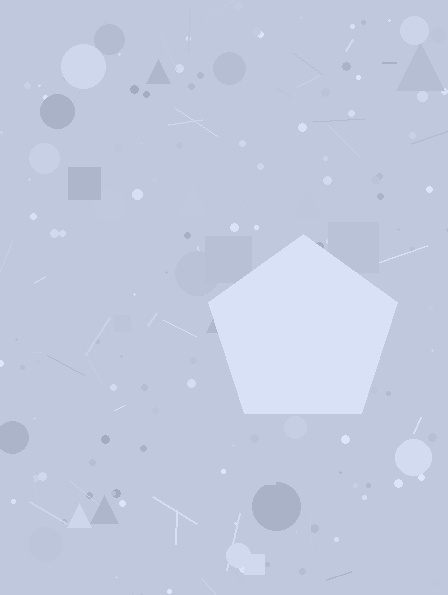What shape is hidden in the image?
A pentagon is hidden in the image.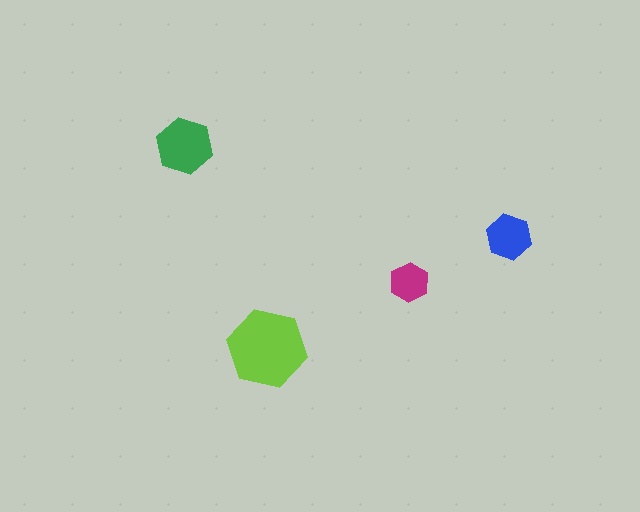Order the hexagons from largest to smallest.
the lime one, the green one, the blue one, the magenta one.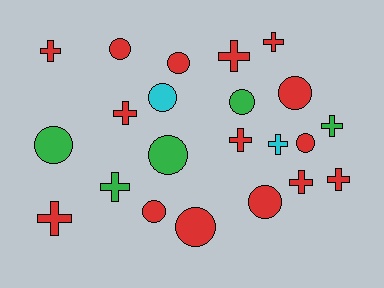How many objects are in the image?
There are 22 objects.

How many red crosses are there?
There are 8 red crosses.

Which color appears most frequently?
Red, with 15 objects.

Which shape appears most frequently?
Circle, with 11 objects.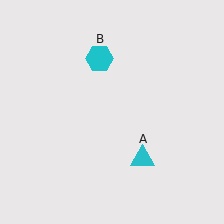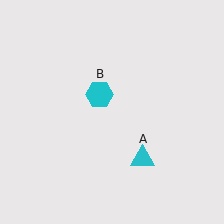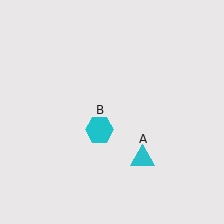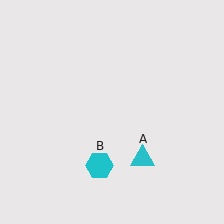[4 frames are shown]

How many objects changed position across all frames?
1 object changed position: cyan hexagon (object B).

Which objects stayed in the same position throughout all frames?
Cyan triangle (object A) remained stationary.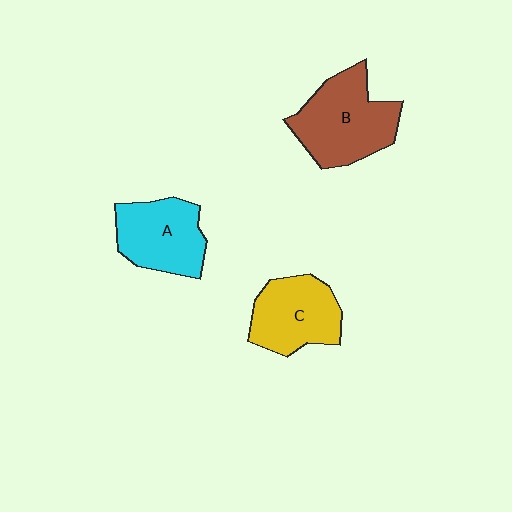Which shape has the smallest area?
Shape A (cyan).